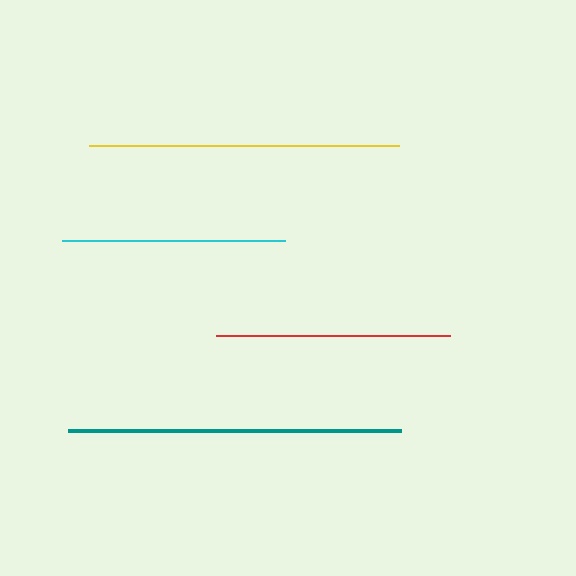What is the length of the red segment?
The red segment is approximately 235 pixels long.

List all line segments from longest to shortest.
From longest to shortest: teal, yellow, red, cyan.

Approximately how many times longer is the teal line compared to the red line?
The teal line is approximately 1.4 times the length of the red line.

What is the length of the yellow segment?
The yellow segment is approximately 309 pixels long.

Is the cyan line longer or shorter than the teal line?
The teal line is longer than the cyan line.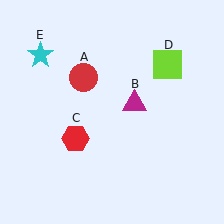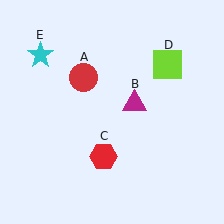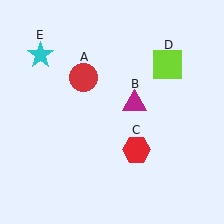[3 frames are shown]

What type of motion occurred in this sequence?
The red hexagon (object C) rotated counterclockwise around the center of the scene.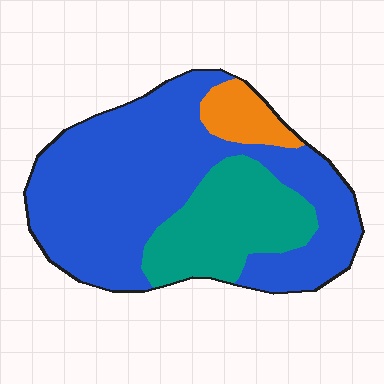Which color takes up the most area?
Blue, at roughly 65%.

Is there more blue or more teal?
Blue.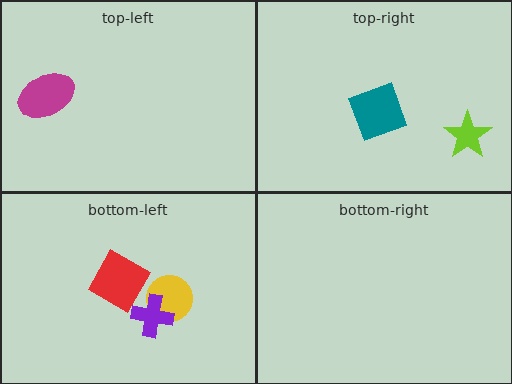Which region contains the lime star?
The top-right region.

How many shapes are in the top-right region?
2.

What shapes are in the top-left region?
The magenta ellipse.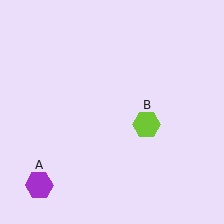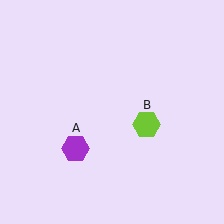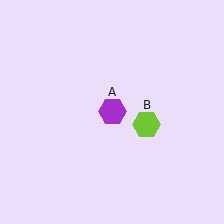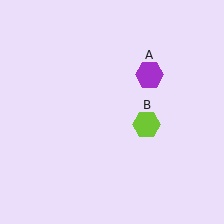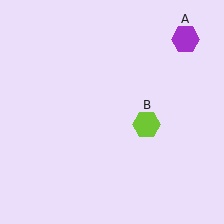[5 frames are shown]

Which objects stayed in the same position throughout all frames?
Lime hexagon (object B) remained stationary.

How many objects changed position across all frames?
1 object changed position: purple hexagon (object A).